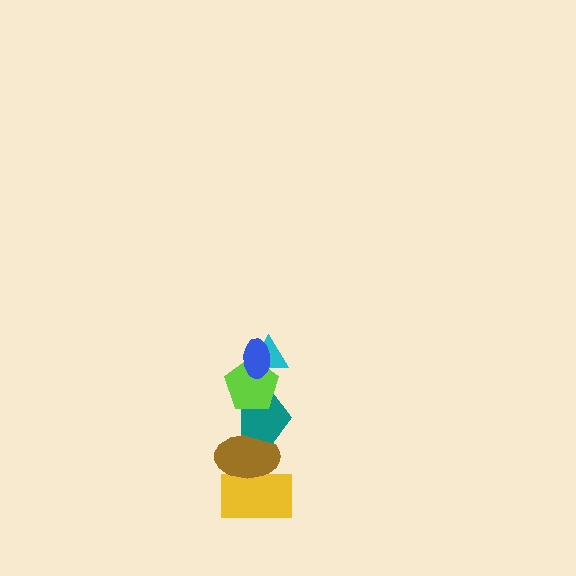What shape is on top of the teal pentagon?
The lime pentagon is on top of the teal pentagon.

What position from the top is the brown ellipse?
The brown ellipse is 5th from the top.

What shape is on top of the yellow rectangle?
The brown ellipse is on top of the yellow rectangle.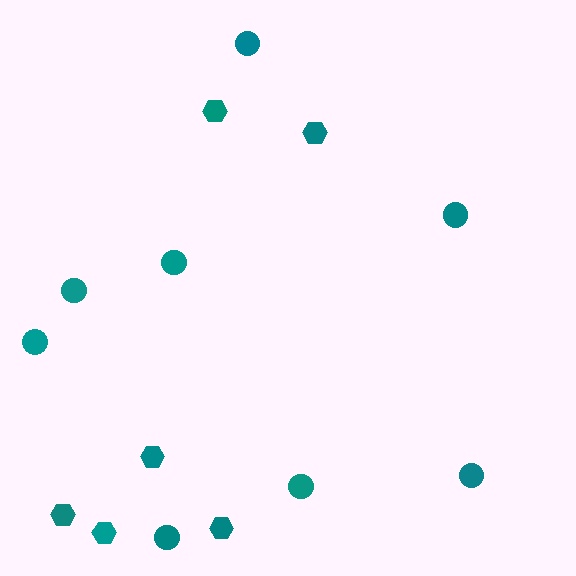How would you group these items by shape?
There are 2 groups: one group of hexagons (6) and one group of circles (8).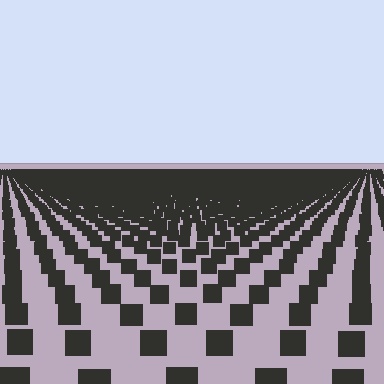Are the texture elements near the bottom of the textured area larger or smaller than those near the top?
Larger. Near the bottom, elements are closer to the viewer and appear at a bigger on-screen size.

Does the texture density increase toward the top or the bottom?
Density increases toward the top.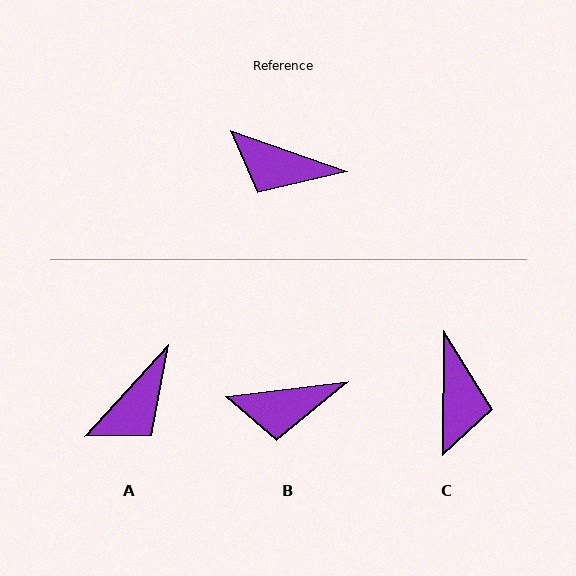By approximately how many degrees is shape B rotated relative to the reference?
Approximately 26 degrees counter-clockwise.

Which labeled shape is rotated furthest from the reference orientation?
C, about 109 degrees away.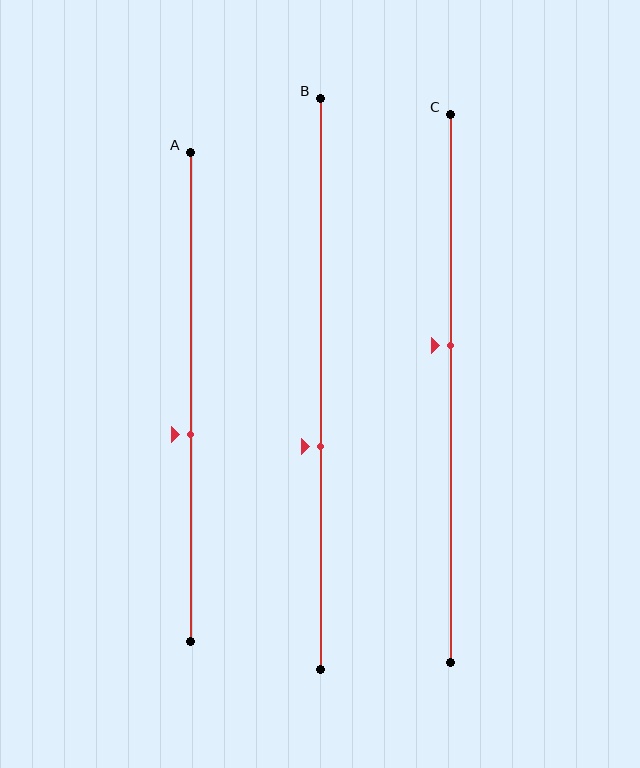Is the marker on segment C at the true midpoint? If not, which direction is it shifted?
No, the marker on segment C is shifted upward by about 8% of the segment length.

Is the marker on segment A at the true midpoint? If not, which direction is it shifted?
No, the marker on segment A is shifted downward by about 8% of the segment length.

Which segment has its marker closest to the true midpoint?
Segment A has its marker closest to the true midpoint.